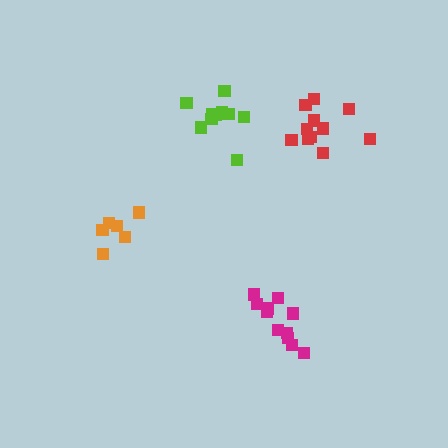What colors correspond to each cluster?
The clusters are colored: magenta, orange, red, lime.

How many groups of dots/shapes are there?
There are 4 groups.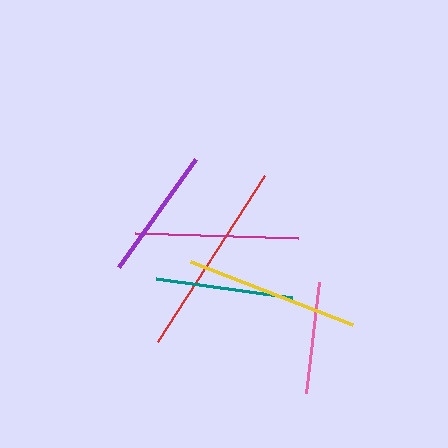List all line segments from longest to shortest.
From longest to shortest: red, yellow, magenta, teal, purple, pink.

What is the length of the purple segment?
The purple segment is approximately 133 pixels long.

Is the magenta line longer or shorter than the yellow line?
The yellow line is longer than the magenta line.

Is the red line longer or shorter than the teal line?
The red line is longer than the teal line.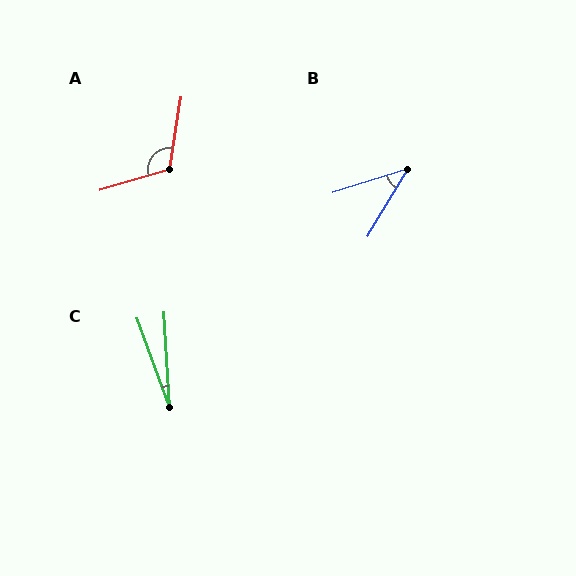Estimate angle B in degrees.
Approximately 41 degrees.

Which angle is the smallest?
C, at approximately 17 degrees.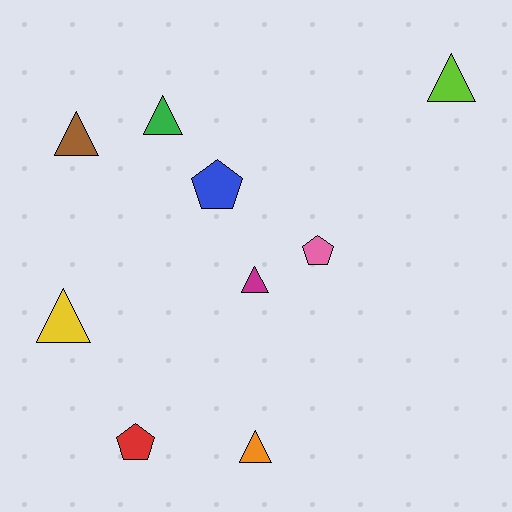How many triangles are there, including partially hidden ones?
There are 6 triangles.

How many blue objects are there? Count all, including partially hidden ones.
There is 1 blue object.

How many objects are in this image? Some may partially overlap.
There are 9 objects.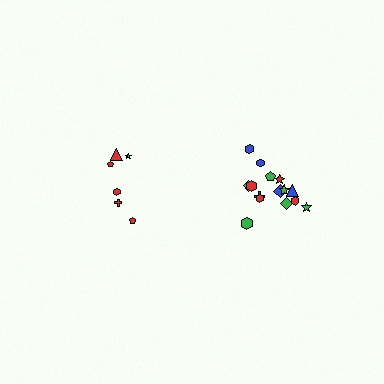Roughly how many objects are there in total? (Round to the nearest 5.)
Roughly 20 objects in total.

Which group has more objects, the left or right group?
The right group.